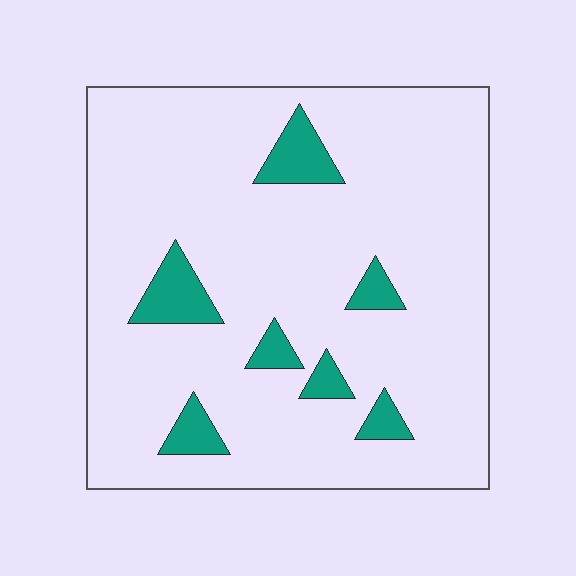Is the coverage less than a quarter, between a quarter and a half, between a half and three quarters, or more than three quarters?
Less than a quarter.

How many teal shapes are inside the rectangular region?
7.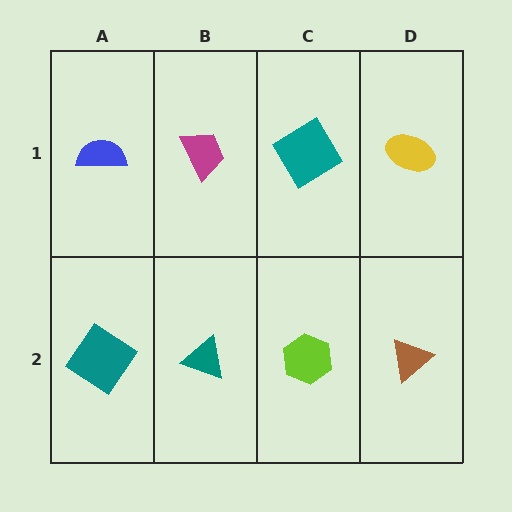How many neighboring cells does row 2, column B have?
3.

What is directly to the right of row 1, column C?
A yellow ellipse.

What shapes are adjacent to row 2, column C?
A teal diamond (row 1, column C), a teal triangle (row 2, column B), a brown triangle (row 2, column D).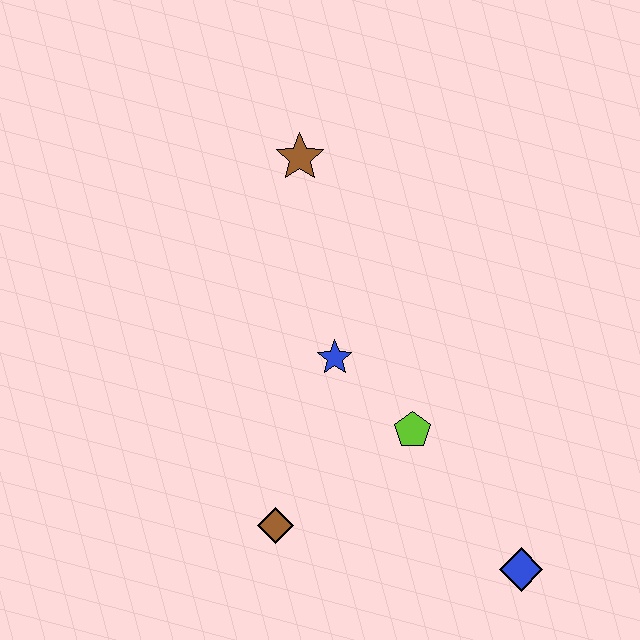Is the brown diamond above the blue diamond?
Yes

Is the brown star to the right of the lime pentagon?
No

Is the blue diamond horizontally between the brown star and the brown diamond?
No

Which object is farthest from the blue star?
The blue diamond is farthest from the blue star.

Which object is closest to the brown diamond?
The lime pentagon is closest to the brown diamond.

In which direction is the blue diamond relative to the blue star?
The blue diamond is below the blue star.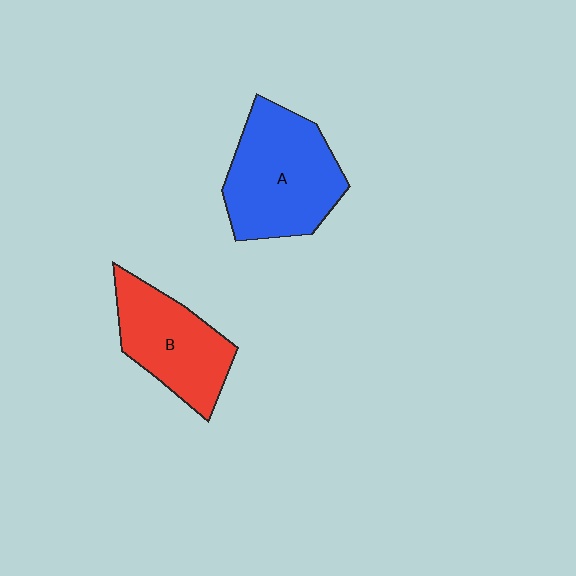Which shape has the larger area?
Shape A (blue).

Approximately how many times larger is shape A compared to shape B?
Approximately 1.3 times.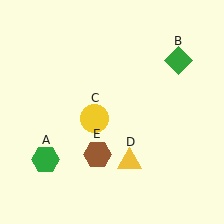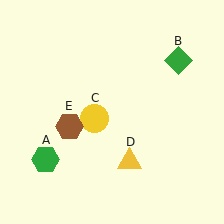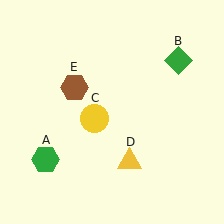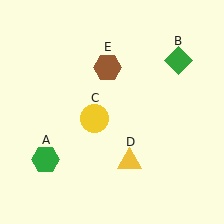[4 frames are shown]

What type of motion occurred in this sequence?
The brown hexagon (object E) rotated clockwise around the center of the scene.